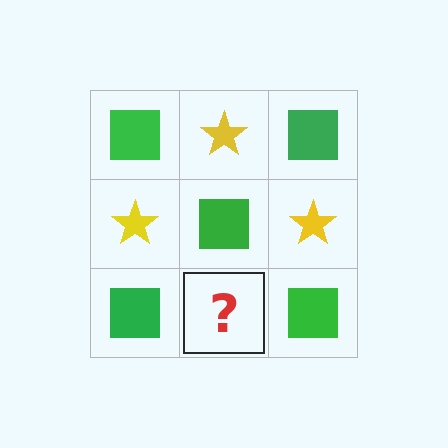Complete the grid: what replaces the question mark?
The question mark should be replaced with a yellow star.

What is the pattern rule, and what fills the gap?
The rule is that it alternates green square and yellow star in a checkerboard pattern. The gap should be filled with a yellow star.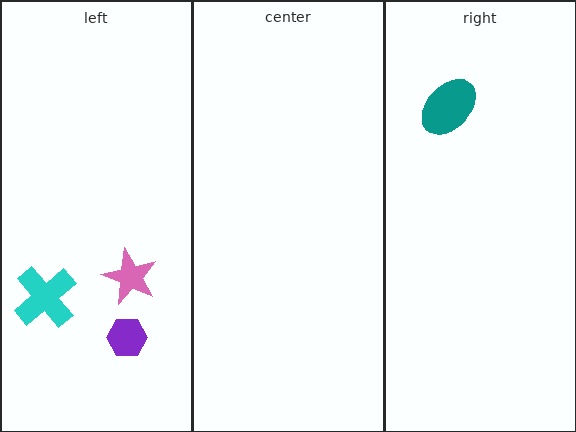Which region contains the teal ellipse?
The right region.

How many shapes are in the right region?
1.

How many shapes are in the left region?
3.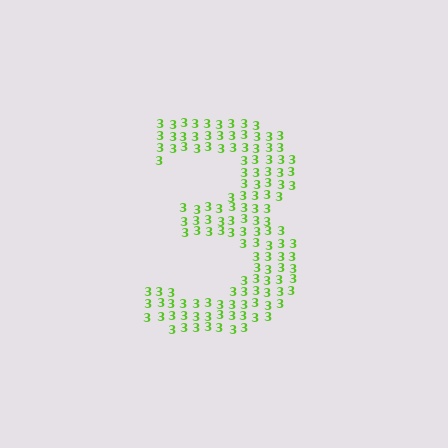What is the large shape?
The large shape is the digit 3.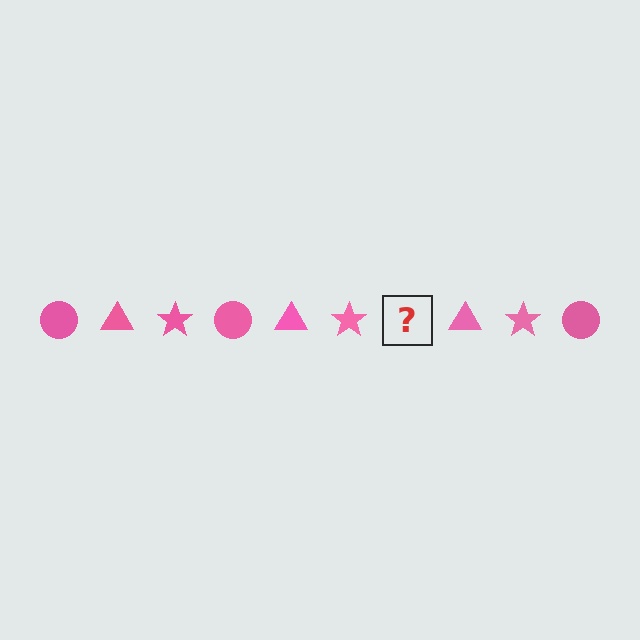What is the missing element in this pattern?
The missing element is a pink circle.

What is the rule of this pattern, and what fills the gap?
The rule is that the pattern cycles through circle, triangle, star shapes in pink. The gap should be filled with a pink circle.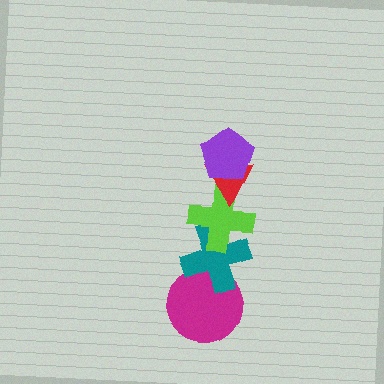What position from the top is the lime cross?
The lime cross is 3rd from the top.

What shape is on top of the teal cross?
The lime cross is on top of the teal cross.